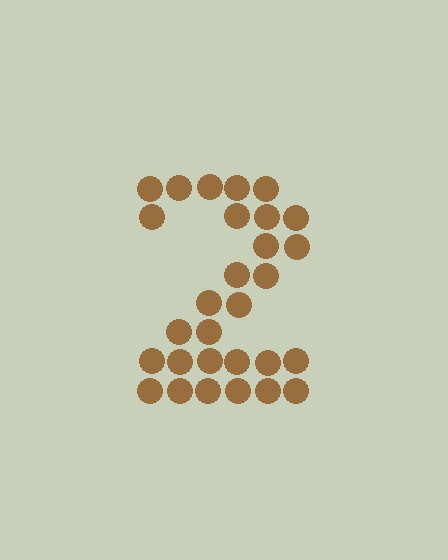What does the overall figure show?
The overall figure shows the digit 2.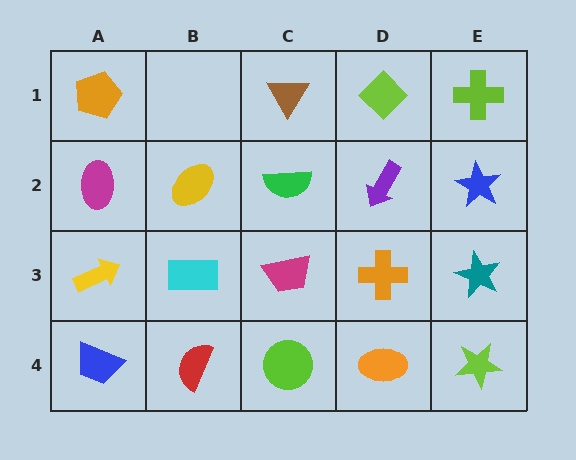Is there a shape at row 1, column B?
No, that cell is empty.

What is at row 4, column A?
A blue trapezoid.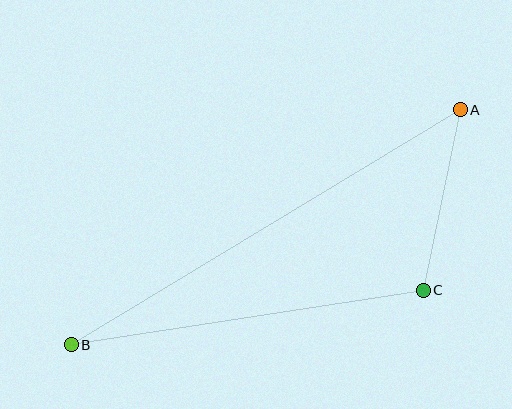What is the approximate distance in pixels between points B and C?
The distance between B and C is approximately 356 pixels.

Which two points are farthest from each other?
Points A and B are farthest from each other.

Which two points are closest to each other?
Points A and C are closest to each other.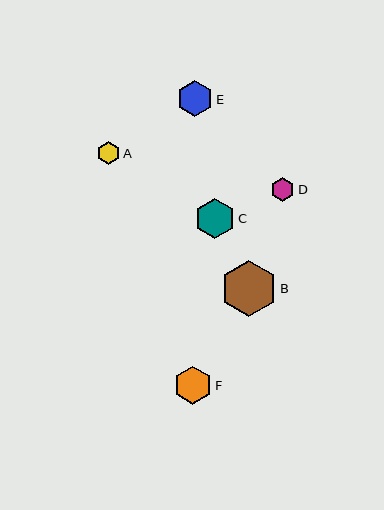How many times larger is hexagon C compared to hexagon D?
Hexagon C is approximately 1.7 times the size of hexagon D.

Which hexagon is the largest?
Hexagon B is the largest with a size of approximately 56 pixels.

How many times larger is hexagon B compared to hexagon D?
Hexagon B is approximately 2.3 times the size of hexagon D.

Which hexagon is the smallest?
Hexagon A is the smallest with a size of approximately 23 pixels.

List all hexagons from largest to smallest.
From largest to smallest: B, C, F, E, D, A.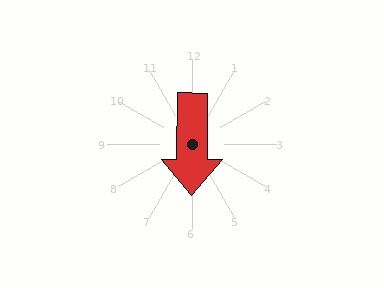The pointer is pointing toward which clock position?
Roughly 6 o'clock.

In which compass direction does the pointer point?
South.